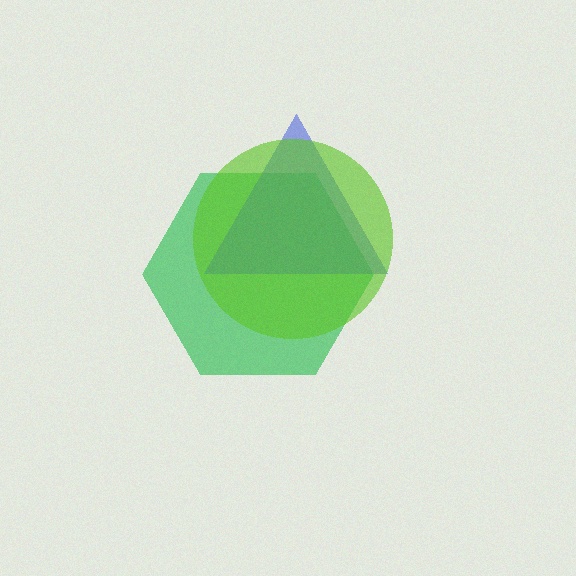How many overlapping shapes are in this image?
There are 3 overlapping shapes in the image.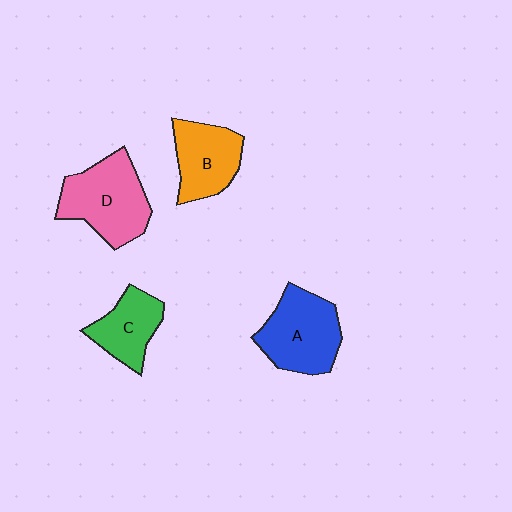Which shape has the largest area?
Shape D (pink).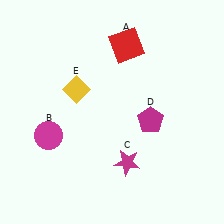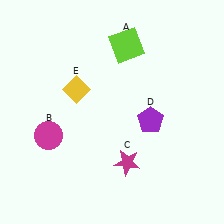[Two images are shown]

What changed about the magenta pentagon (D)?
In Image 1, D is magenta. In Image 2, it changed to purple.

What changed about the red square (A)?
In Image 1, A is red. In Image 2, it changed to lime.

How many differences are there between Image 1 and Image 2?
There are 2 differences between the two images.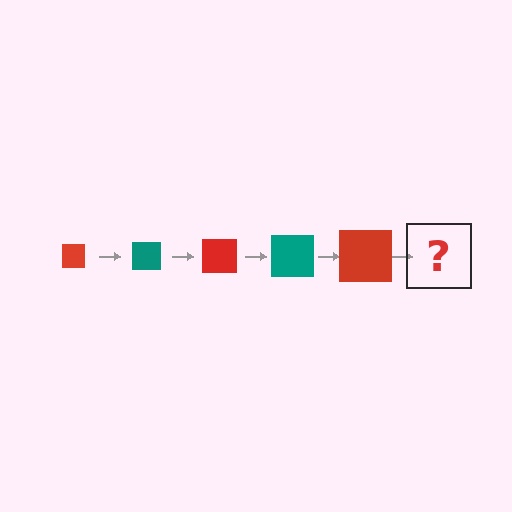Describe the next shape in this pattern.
It should be a teal square, larger than the previous one.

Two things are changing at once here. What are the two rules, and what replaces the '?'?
The two rules are that the square grows larger each step and the color cycles through red and teal. The '?' should be a teal square, larger than the previous one.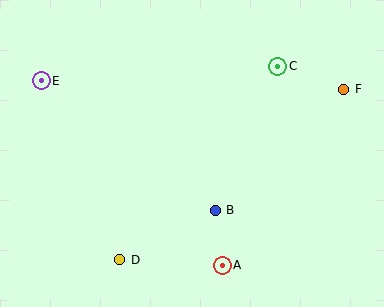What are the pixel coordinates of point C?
Point C is at (278, 66).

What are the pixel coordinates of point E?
Point E is at (41, 81).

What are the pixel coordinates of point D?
Point D is at (120, 260).